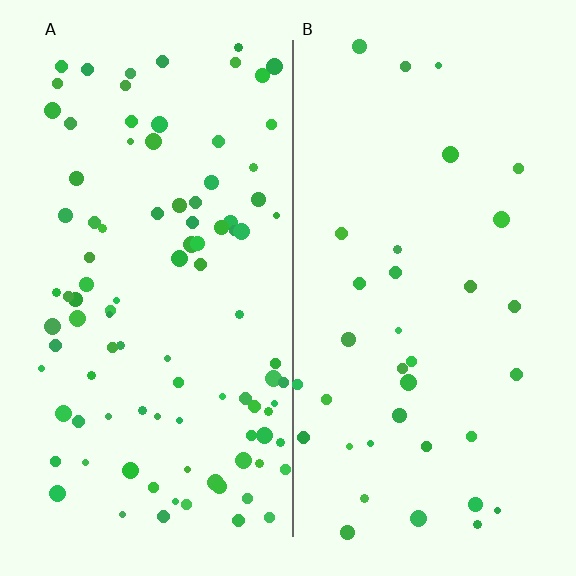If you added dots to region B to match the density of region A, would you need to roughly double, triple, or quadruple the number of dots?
Approximately triple.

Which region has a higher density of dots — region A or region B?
A (the left).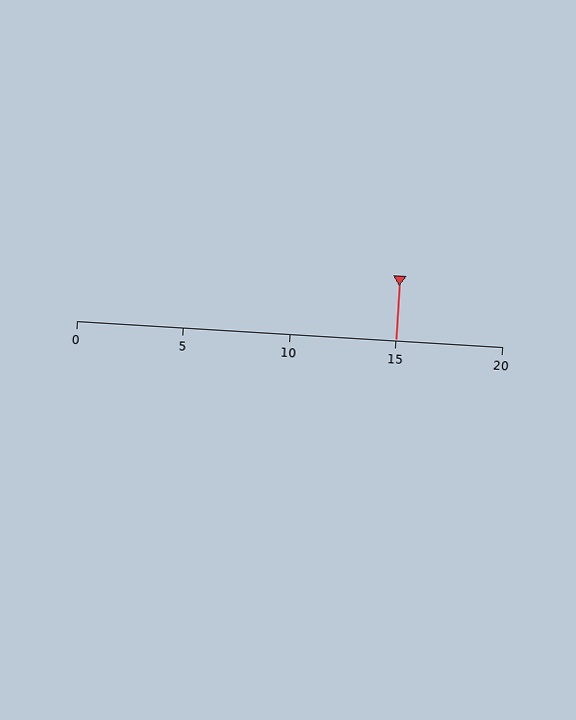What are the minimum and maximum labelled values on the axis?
The axis runs from 0 to 20.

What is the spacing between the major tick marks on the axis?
The major ticks are spaced 5 apart.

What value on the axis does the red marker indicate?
The marker indicates approximately 15.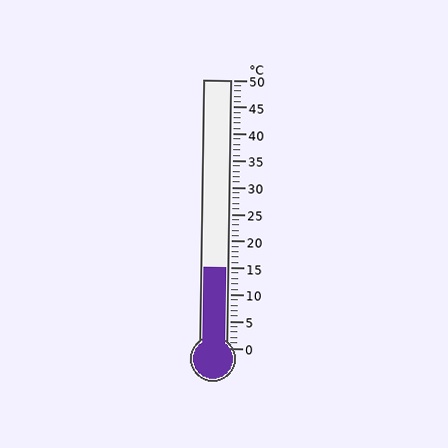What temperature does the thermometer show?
The thermometer shows approximately 15°C.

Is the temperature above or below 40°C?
The temperature is below 40°C.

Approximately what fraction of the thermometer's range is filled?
The thermometer is filled to approximately 30% of its range.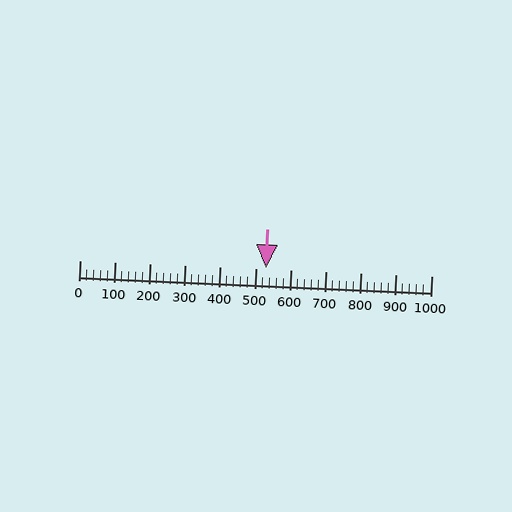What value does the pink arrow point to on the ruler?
The pink arrow points to approximately 530.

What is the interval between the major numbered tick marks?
The major tick marks are spaced 100 units apart.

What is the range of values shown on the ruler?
The ruler shows values from 0 to 1000.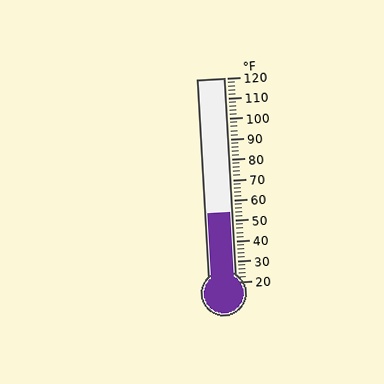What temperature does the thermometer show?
The thermometer shows approximately 54°F.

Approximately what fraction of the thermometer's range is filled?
The thermometer is filled to approximately 35% of its range.